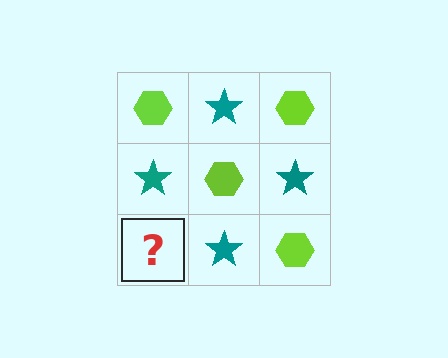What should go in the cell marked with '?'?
The missing cell should contain a lime hexagon.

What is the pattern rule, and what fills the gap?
The rule is that it alternates lime hexagon and teal star in a checkerboard pattern. The gap should be filled with a lime hexagon.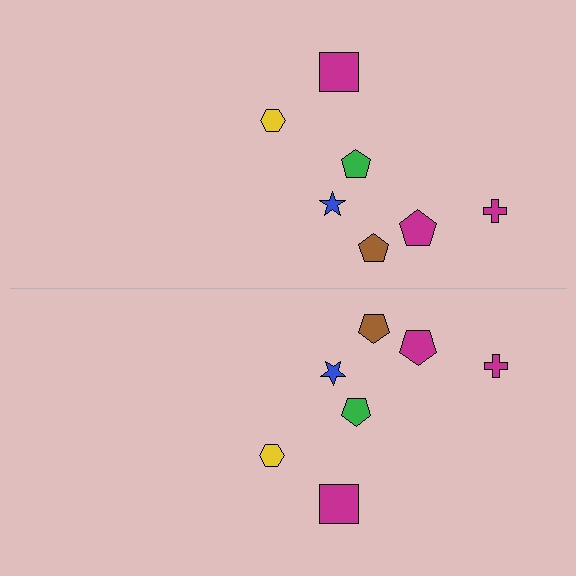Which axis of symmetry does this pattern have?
The pattern has a horizontal axis of symmetry running through the center of the image.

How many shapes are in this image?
There are 14 shapes in this image.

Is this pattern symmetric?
Yes, this pattern has bilateral (reflection) symmetry.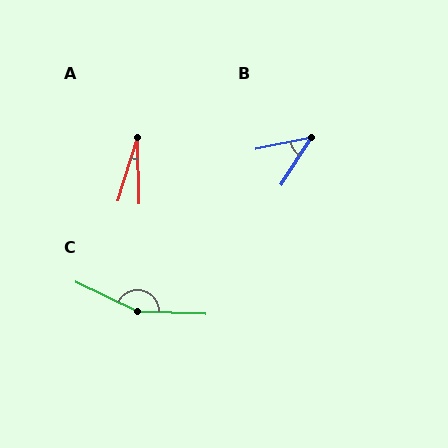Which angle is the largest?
C, at approximately 156 degrees.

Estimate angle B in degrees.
Approximately 45 degrees.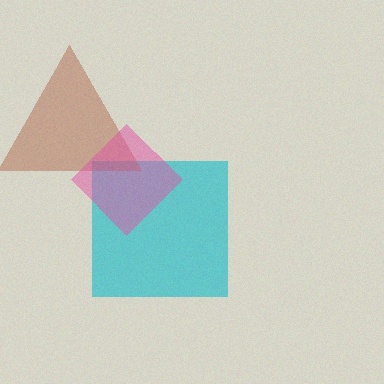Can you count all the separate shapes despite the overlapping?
Yes, there are 3 separate shapes.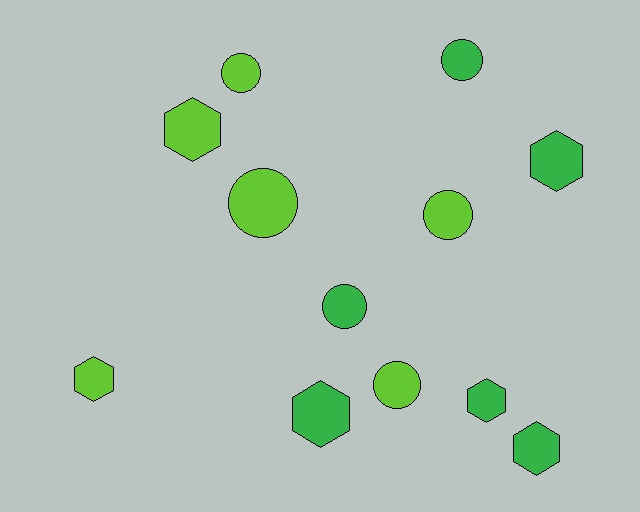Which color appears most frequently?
Lime, with 6 objects.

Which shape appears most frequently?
Hexagon, with 6 objects.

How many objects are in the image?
There are 12 objects.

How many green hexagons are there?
There are 4 green hexagons.